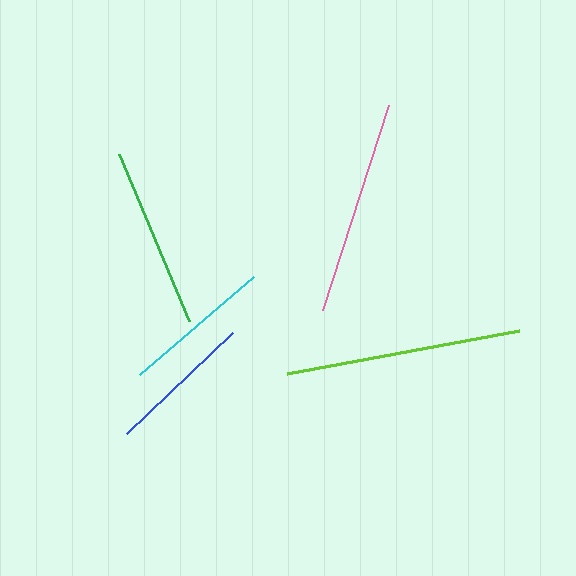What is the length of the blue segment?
The blue segment is approximately 146 pixels long.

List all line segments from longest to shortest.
From longest to shortest: lime, pink, green, cyan, blue.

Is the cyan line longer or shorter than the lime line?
The lime line is longer than the cyan line.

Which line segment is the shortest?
The blue line is the shortest at approximately 146 pixels.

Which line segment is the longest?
The lime line is the longest at approximately 236 pixels.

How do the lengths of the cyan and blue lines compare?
The cyan and blue lines are approximately the same length.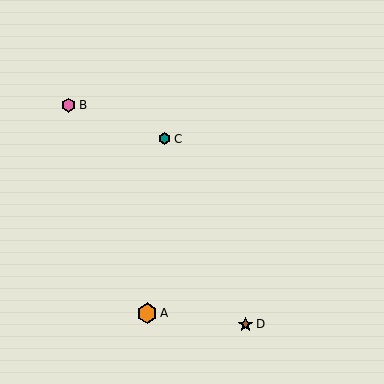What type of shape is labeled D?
Shape D is a brown star.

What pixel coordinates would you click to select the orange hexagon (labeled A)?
Click at (147, 313) to select the orange hexagon A.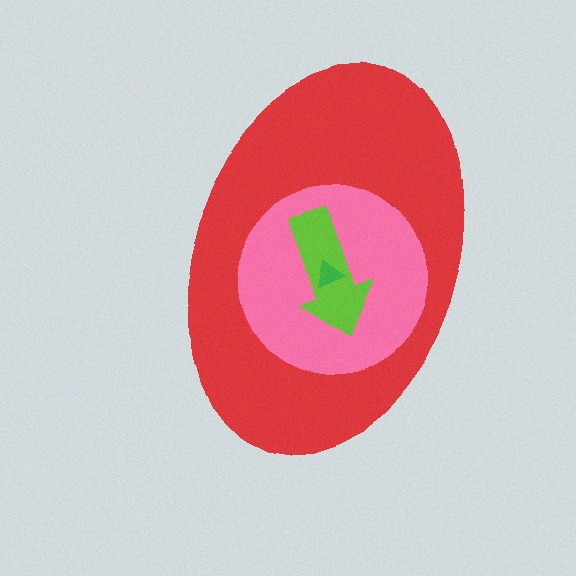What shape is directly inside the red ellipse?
The pink circle.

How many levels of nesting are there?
4.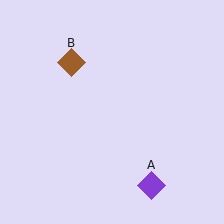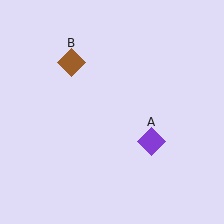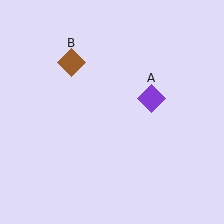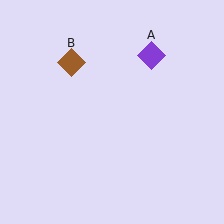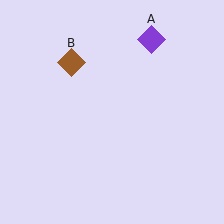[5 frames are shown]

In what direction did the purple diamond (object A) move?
The purple diamond (object A) moved up.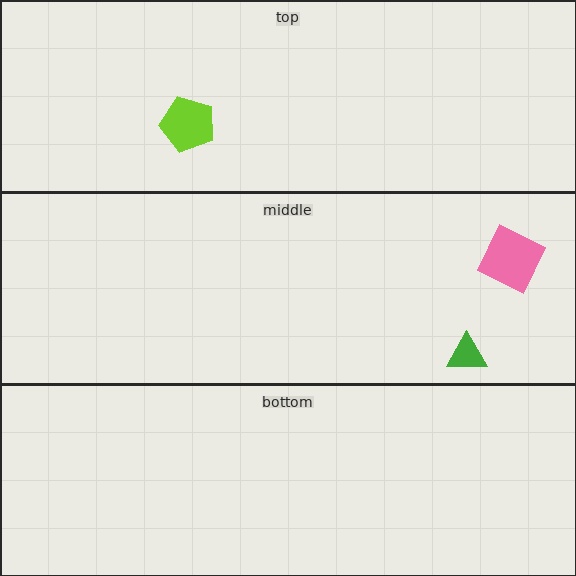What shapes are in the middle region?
The green triangle, the pink square.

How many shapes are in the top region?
1.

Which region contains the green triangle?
The middle region.